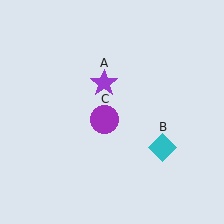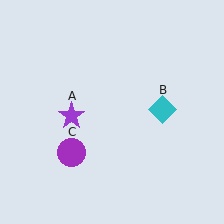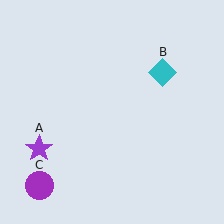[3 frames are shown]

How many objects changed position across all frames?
3 objects changed position: purple star (object A), cyan diamond (object B), purple circle (object C).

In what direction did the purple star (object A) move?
The purple star (object A) moved down and to the left.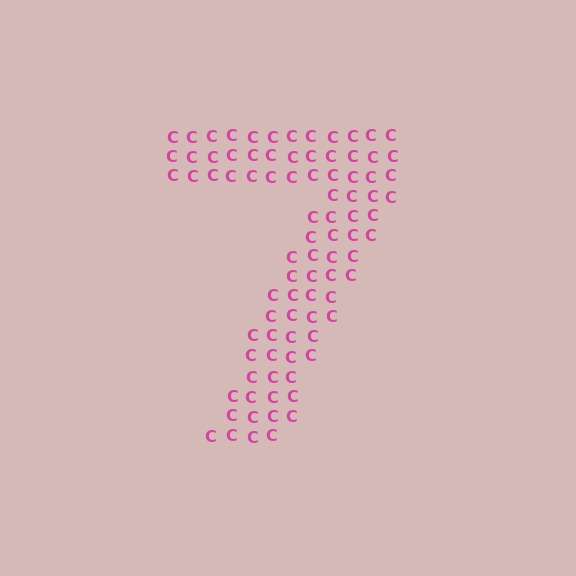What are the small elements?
The small elements are letter C's.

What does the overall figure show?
The overall figure shows the digit 7.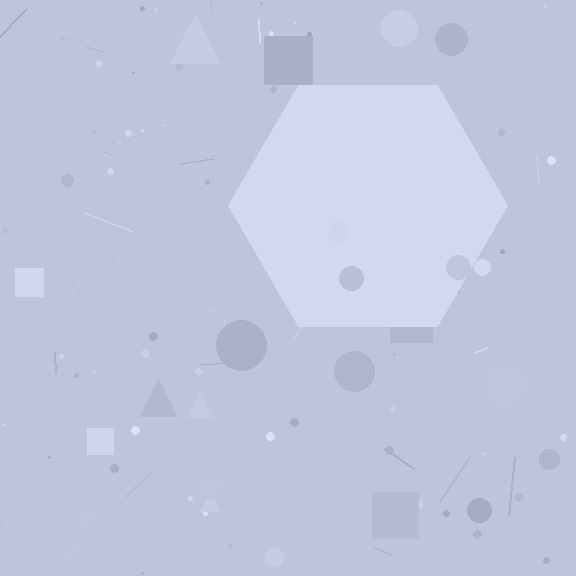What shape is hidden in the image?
A hexagon is hidden in the image.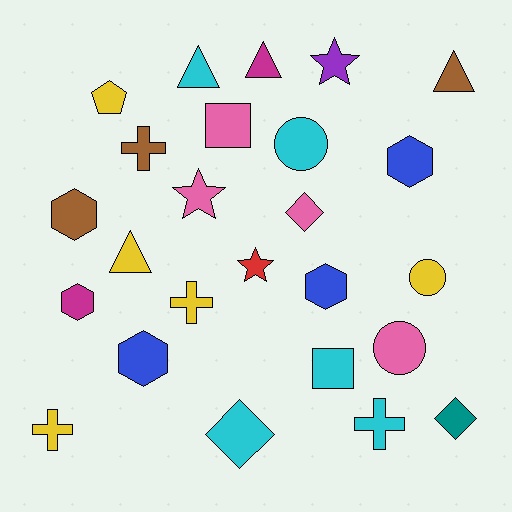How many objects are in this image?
There are 25 objects.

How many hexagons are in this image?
There are 5 hexagons.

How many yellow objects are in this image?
There are 5 yellow objects.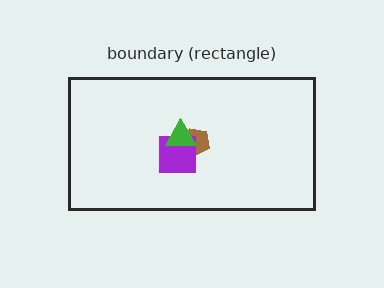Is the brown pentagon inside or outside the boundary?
Inside.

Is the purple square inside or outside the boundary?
Inside.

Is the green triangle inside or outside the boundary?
Inside.